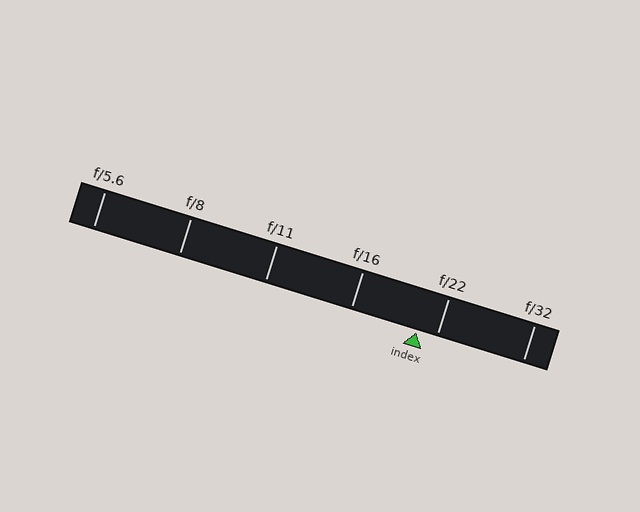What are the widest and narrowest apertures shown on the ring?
The widest aperture shown is f/5.6 and the narrowest is f/32.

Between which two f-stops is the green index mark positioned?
The index mark is between f/16 and f/22.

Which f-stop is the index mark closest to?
The index mark is closest to f/22.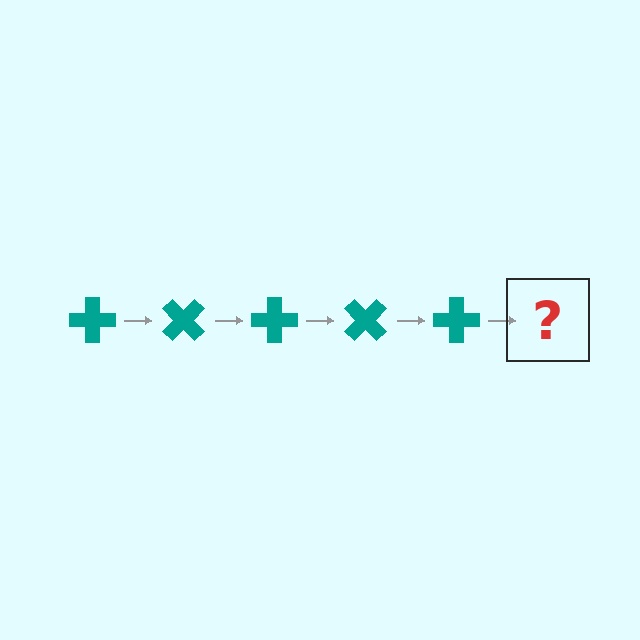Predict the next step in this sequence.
The next step is a teal cross rotated 225 degrees.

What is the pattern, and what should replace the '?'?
The pattern is that the cross rotates 45 degrees each step. The '?' should be a teal cross rotated 225 degrees.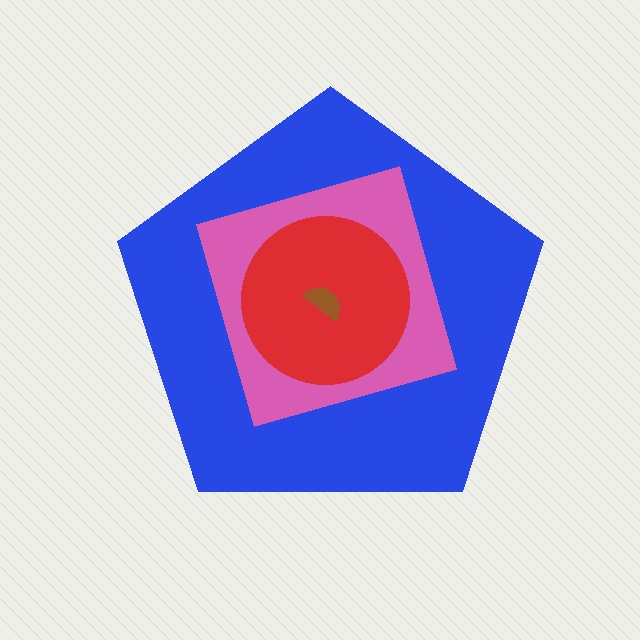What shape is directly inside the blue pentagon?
The pink square.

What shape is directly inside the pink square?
The red circle.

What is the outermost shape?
The blue pentagon.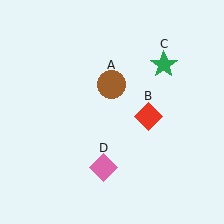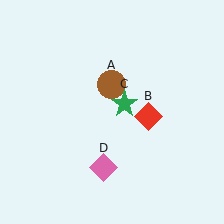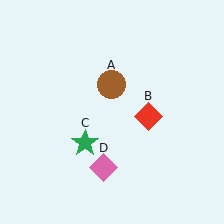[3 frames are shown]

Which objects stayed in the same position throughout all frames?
Brown circle (object A) and red diamond (object B) and pink diamond (object D) remained stationary.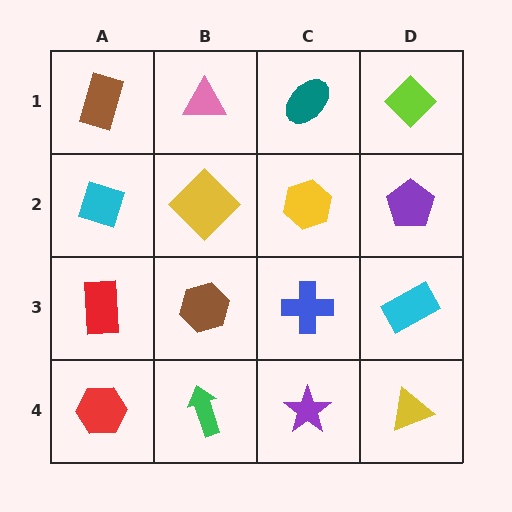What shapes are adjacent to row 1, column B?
A yellow diamond (row 2, column B), a brown rectangle (row 1, column A), a teal ellipse (row 1, column C).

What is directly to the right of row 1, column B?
A teal ellipse.